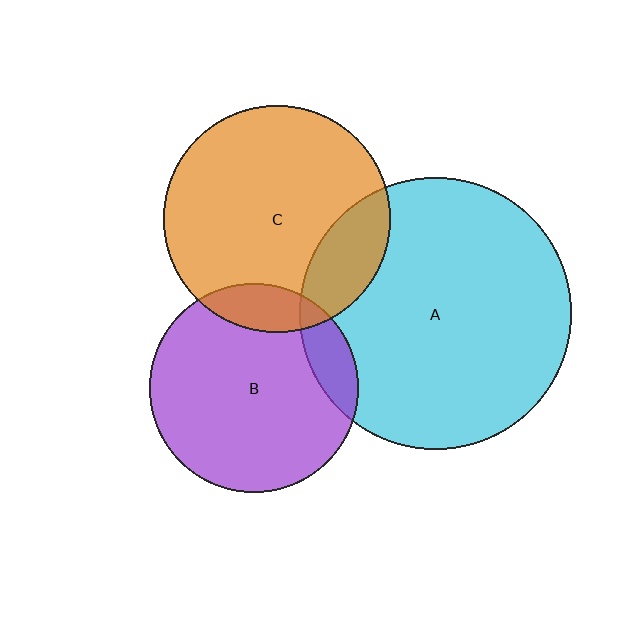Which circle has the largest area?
Circle A (cyan).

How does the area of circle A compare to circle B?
Approximately 1.7 times.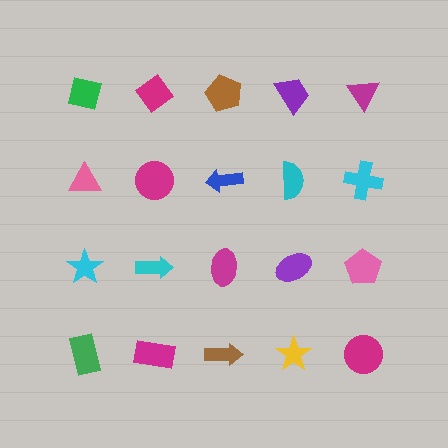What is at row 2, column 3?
A blue arrow.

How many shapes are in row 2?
5 shapes.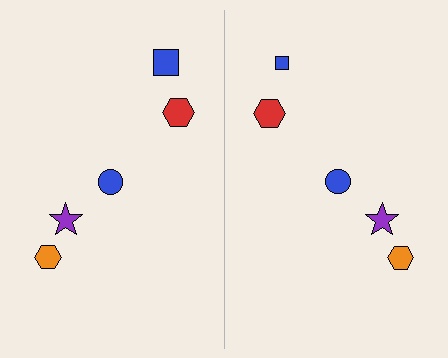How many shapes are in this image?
There are 10 shapes in this image.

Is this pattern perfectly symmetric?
No, the pattern is not perfectly symmetric. The blue square on the right side has a different size than its mirror counterpart.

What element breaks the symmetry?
The blue square on the right side has a different size than its mirror counterpart.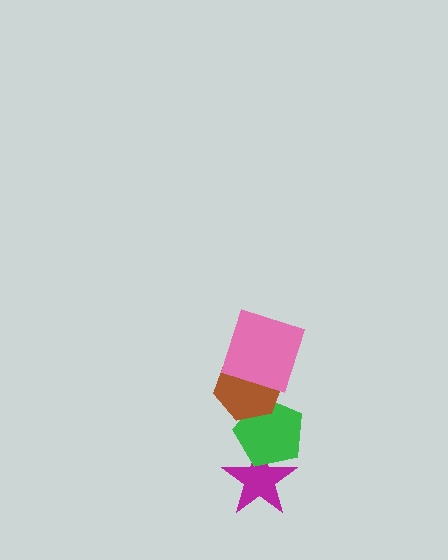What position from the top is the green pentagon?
The green pentagon is 3rd from the top.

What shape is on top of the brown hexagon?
The pink square is on top of the brown hexagon.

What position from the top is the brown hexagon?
The brown hexagon is 2nd from the top.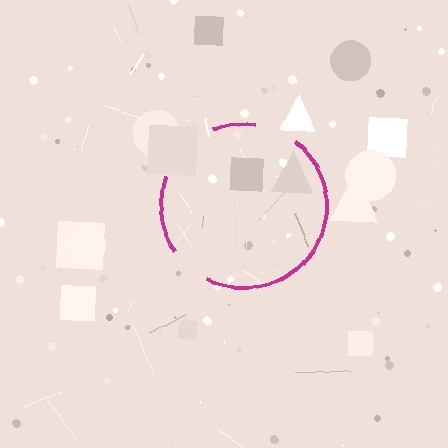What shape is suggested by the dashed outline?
The dashed outline suggests a circle.